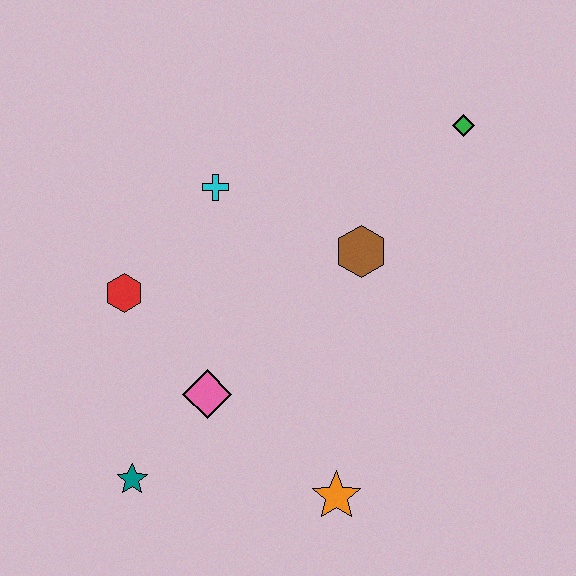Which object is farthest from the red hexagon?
The green diamond is farthest from the red hexagon.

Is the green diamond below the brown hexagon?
No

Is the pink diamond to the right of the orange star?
No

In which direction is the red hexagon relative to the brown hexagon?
The red hexagon is to the left of the brown hexagon.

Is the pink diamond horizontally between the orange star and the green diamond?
No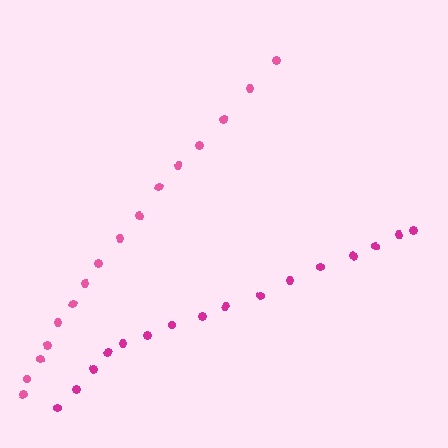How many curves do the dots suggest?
There are 2 distinct paths.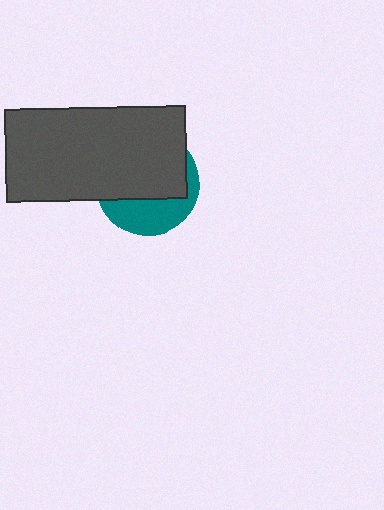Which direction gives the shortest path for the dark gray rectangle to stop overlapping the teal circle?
Moving up gives the shortest separation.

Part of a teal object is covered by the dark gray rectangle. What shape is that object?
It is a circle.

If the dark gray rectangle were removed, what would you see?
You would see the complete teal circle.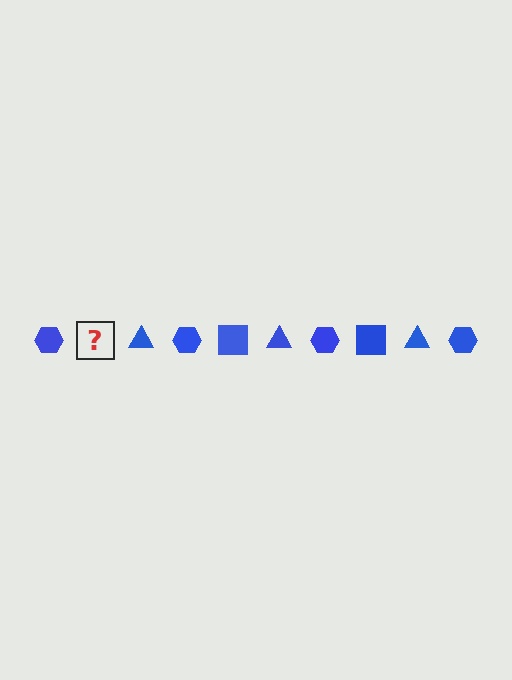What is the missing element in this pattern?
The missing element is a blue square.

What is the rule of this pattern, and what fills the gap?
The rule is that the pattern cycles through hexagon, square, triangle shapes in blue. The gap should be filled with a blue square.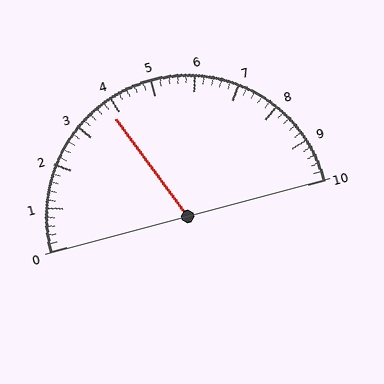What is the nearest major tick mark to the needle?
The nearest major tick mark is 4.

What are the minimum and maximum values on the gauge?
The gauge ranges from 0 to 10.